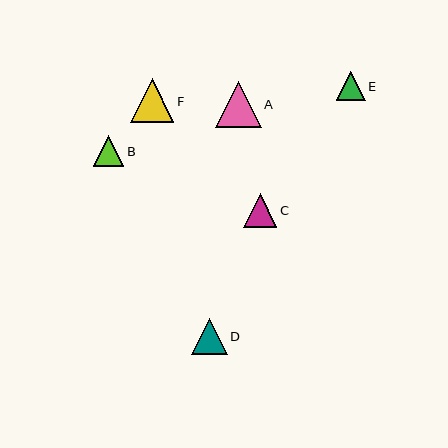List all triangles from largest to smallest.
From largest to smallest: A, F, D, C, B, E.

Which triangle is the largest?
Triangle A is the largest with a size of approximately 46 pixels.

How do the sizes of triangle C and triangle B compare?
Triangle C and triangle B are approximately the same size.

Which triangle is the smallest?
Triangle E is the smallest with a size of approximately 29 pixels.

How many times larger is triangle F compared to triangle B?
Triangle F is approximately 1.4 times the size of triangle B.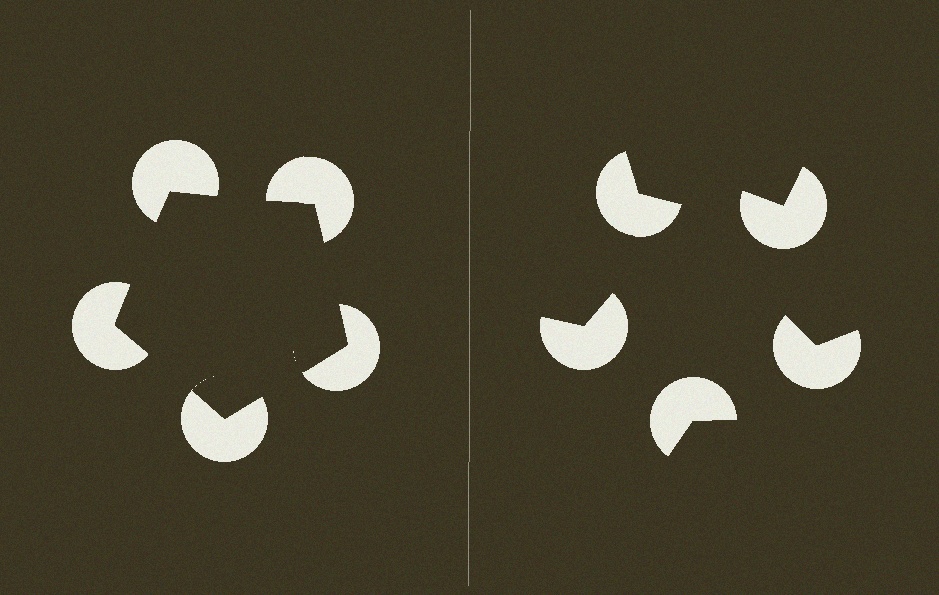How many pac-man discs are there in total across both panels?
10 — 5 on each side.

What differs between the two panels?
The pac-man discs are positioned identically on both sides; only the wedge orientations differ. On the left they align to a pentagon; on the right they are misaligned.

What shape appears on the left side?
An illusory pentagon.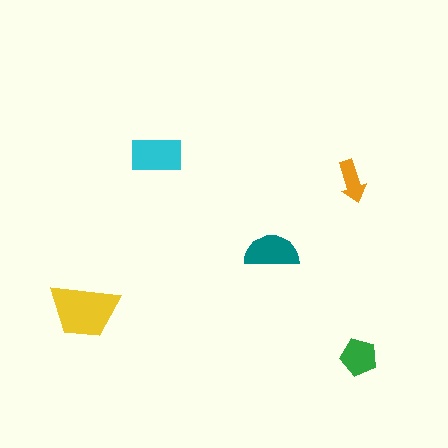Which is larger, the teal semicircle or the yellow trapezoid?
The yellow trapezoid.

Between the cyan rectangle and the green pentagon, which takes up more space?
The cyan rectangle.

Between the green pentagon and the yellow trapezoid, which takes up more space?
The yellow trapezoid.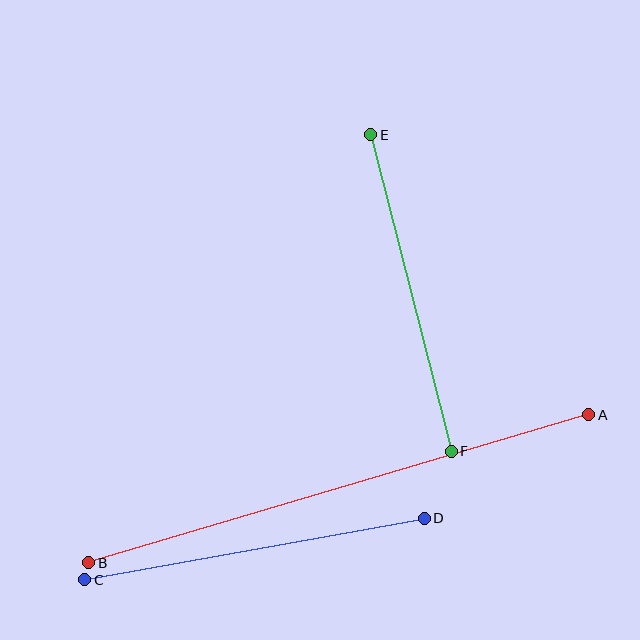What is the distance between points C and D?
The distance is approximately 345 pixels.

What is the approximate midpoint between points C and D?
The midpoint is at approximately (255, 549) pixels.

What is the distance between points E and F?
The distance is approximately 327 pixels.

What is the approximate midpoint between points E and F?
The midpoint is at approximately (411, 293) pixels.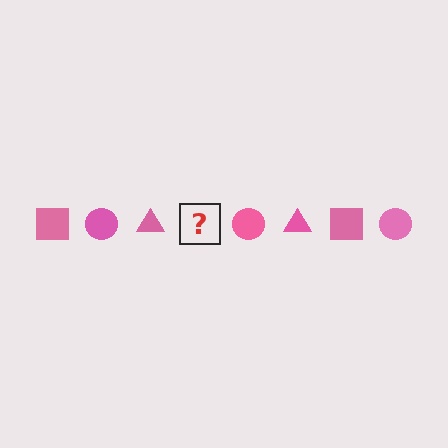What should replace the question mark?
The question mark should be replaced with a pink square.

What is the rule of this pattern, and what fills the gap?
The rule is that the pattern cycles through square, circle, triangle shapes in pink. The gap should be filled with a pink square.